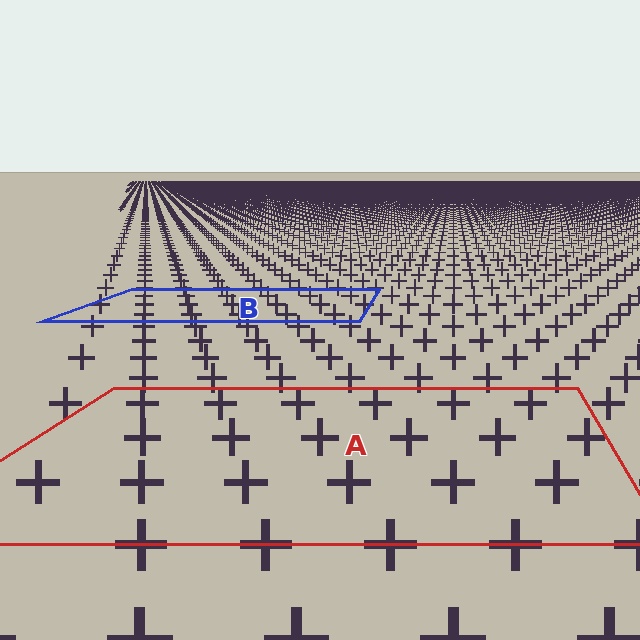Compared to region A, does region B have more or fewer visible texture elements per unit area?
Region B has more texture elements per unit area — they are packed more densely because it is farther away.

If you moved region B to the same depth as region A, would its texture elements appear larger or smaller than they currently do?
They would appear larger. At a closer depth, the same texture elements are projected at a bigger on-screen size.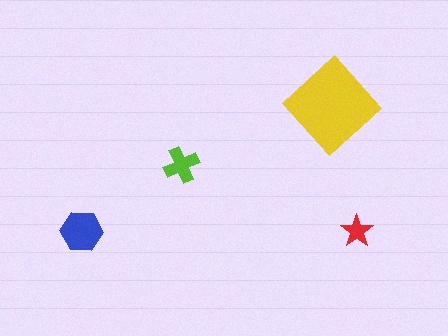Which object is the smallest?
The red star.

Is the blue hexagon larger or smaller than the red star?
Larger.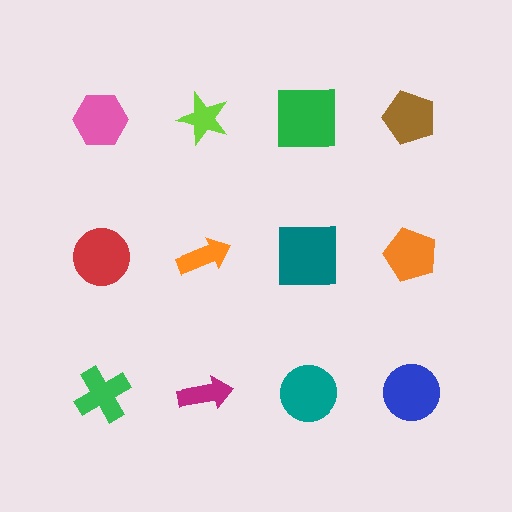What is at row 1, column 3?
A green square.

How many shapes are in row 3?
4 shapes.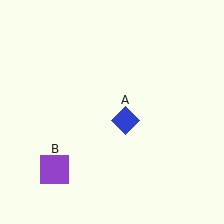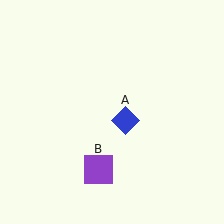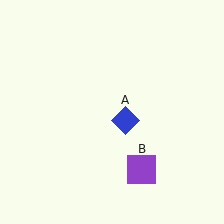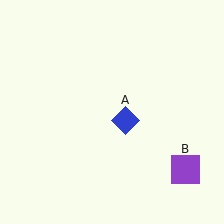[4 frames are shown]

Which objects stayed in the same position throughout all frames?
Blue diamond (object A) remained stationary.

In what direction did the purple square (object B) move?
The purple square (object B) moved right.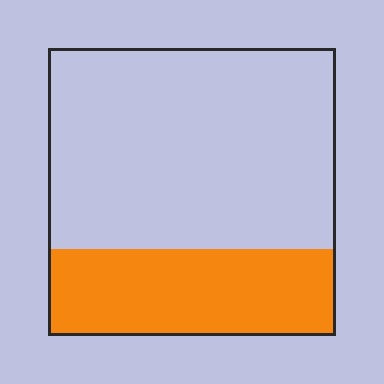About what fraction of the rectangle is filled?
About one third (1/3).